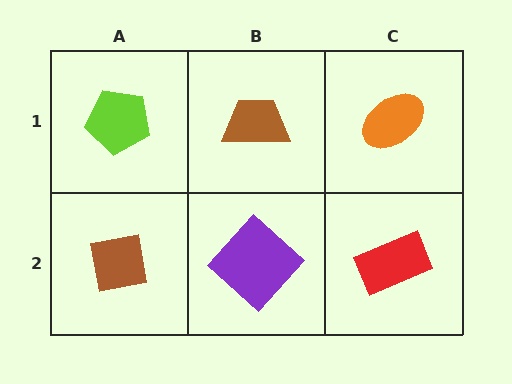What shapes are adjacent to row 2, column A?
A lime pentagon (row 1, column A), a purple diamond (row 2, column B).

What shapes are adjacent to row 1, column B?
A purple diamond (row 2, column B), a lime pentagon (row 1, column A), an orange ellipse (row 1, column C).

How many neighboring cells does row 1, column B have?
3.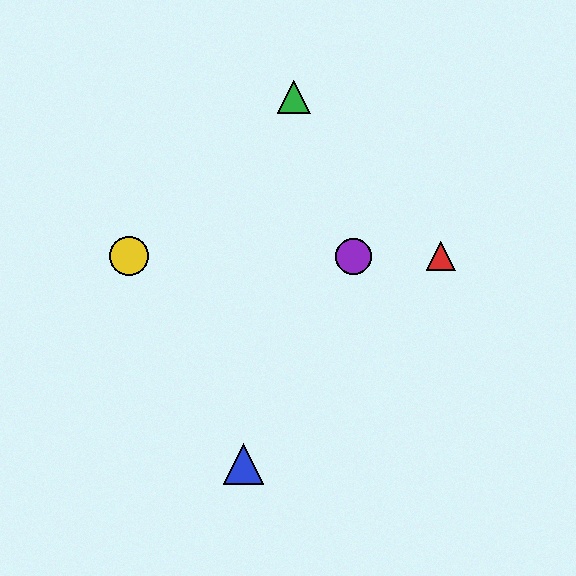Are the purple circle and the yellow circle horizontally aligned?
Yes, both are at y≈256.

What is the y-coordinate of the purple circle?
The purple circle is at y≈256.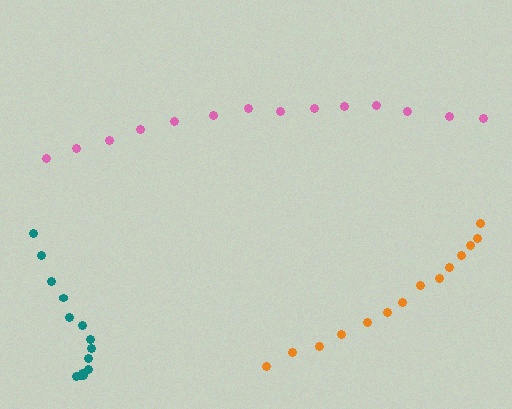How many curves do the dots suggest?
There are 3 distinct paths.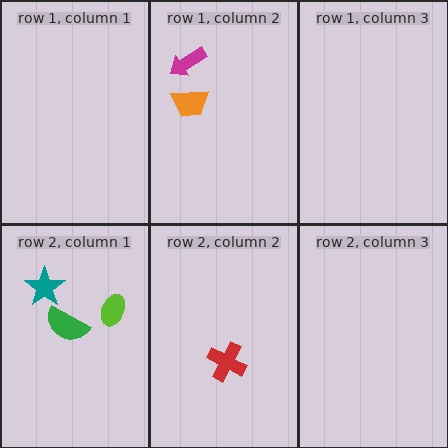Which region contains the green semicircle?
The row 2, column 1 region.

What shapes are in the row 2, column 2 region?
The red cross.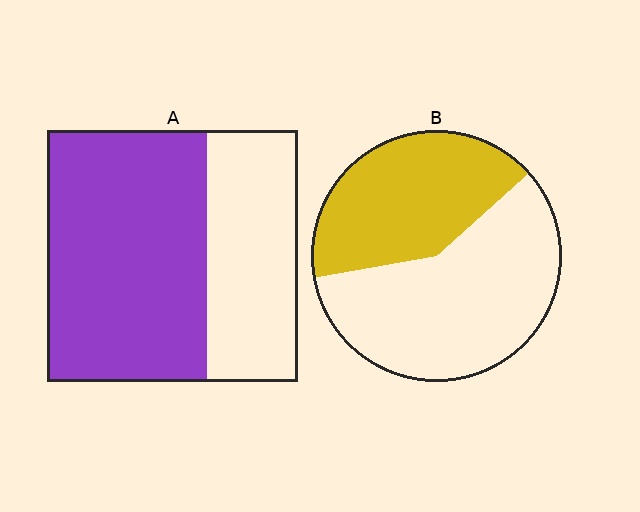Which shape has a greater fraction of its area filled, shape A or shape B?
Shape A.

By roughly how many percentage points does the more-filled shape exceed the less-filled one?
By roughly 25 percentage points (A over B).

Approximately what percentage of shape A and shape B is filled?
A is approximately 65% and B is approximately 40%.